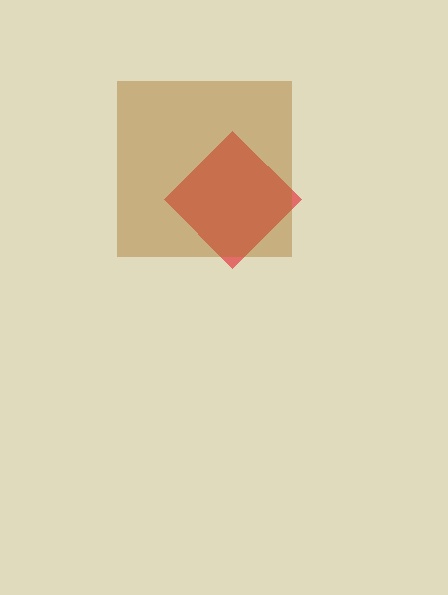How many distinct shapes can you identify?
There are 2 distinct shapes: a red diamond, a brown square.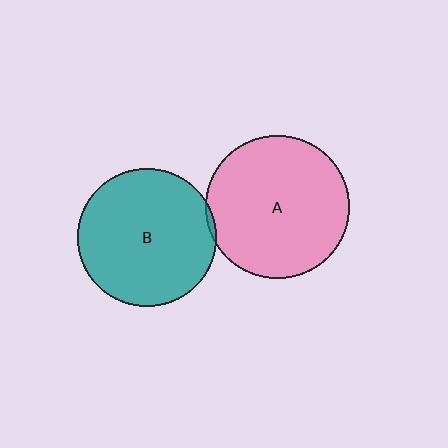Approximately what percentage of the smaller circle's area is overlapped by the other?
Approximately 5%.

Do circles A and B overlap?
Yes.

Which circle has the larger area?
Circle A (pink).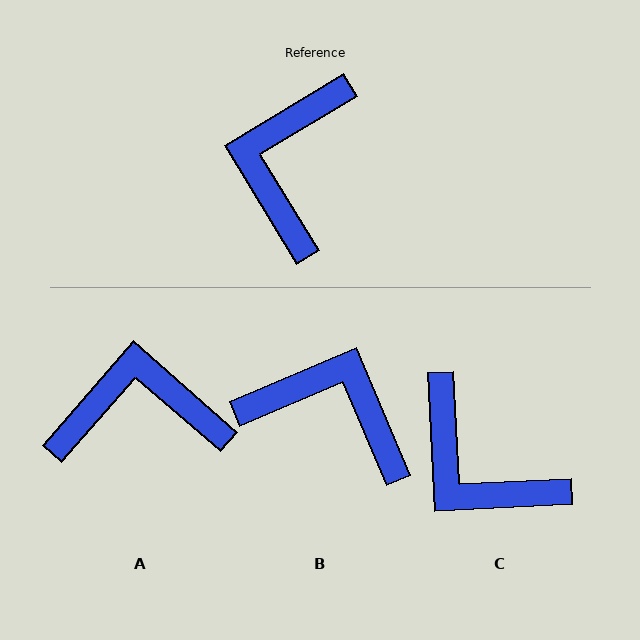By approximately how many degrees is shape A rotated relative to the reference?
Approximately 72 degrees clockwise.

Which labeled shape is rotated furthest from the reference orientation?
B, about 98 degrees away.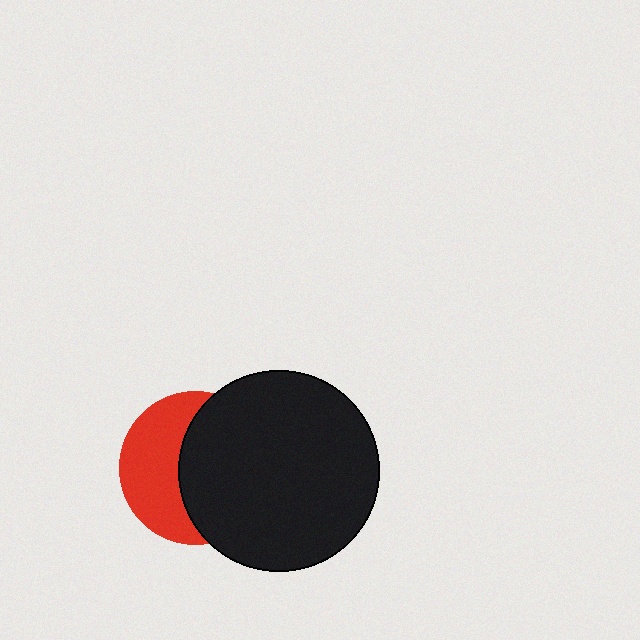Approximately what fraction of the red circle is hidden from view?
Roughly 56% of the red circle is hidden behind the black circle.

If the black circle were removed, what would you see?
You would see the complete red circle.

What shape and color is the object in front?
The object in front is a black circle.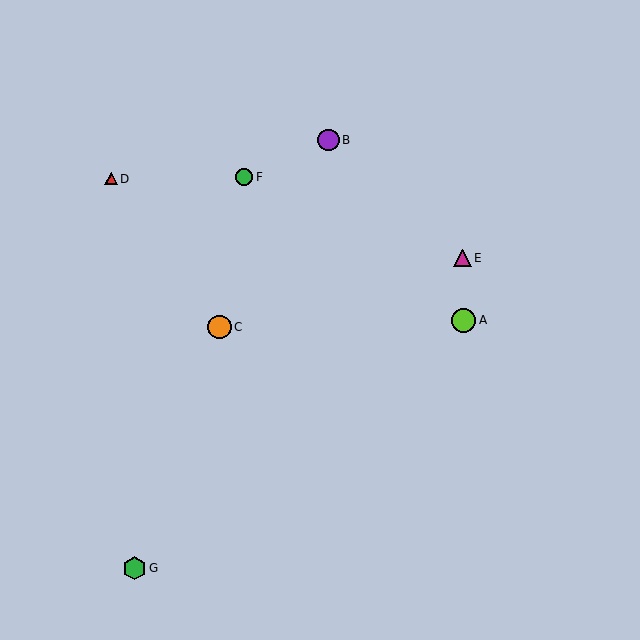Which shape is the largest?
The lime circle (labeled A) is the largest.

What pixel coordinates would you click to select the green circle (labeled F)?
Click at (244, 177) to select the green circle F.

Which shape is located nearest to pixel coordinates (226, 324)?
The orange circle (labeled C) at (219, 327) is nearest to that location.